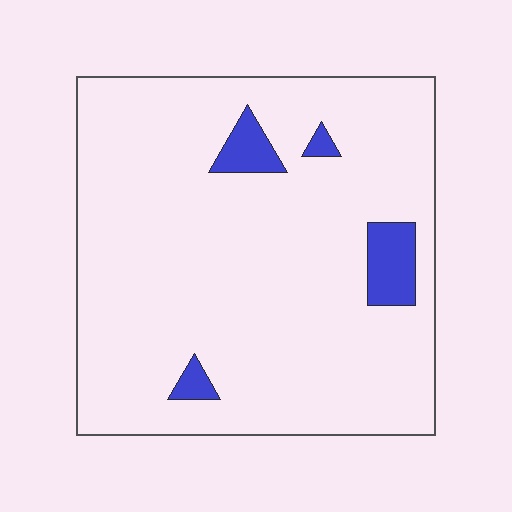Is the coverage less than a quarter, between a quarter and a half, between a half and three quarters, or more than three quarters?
Less than a quarter.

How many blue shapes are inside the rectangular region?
4.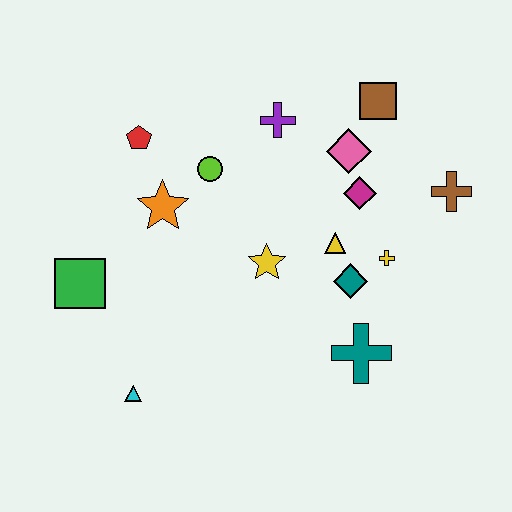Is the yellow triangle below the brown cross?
Yes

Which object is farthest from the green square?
The brown cross is farthest from the green square.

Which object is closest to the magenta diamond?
The pink diamond is closest to the magenta diamond.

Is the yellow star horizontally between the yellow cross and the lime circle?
Yes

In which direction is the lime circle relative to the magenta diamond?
The lime circle is to the left of the magenta diamond.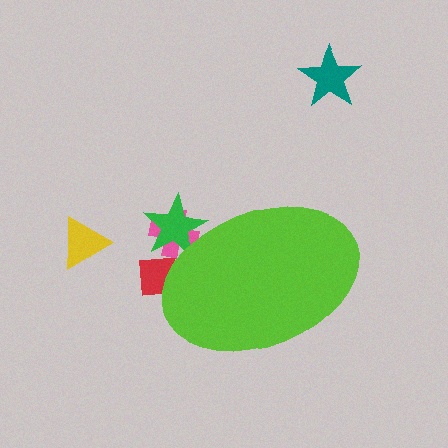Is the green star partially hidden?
Yes, the green star is partially hidden behind the lime ellipse.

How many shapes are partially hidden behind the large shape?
3 shapes are partially hidden.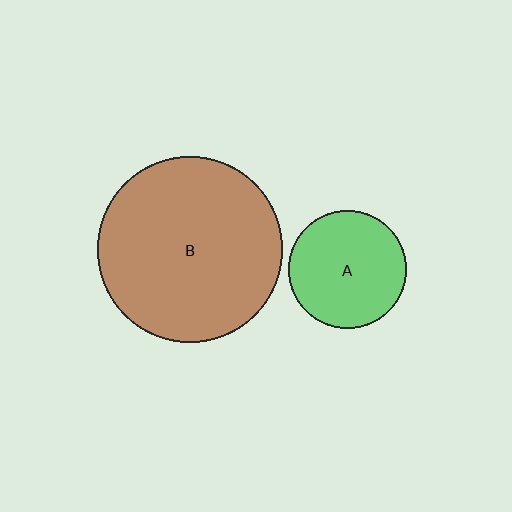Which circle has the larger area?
Circle B (brown).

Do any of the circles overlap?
No, none of the circles overlap.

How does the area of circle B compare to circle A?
Approximately 2.5 times.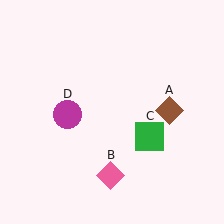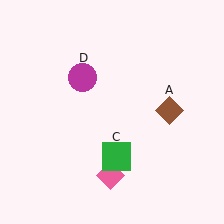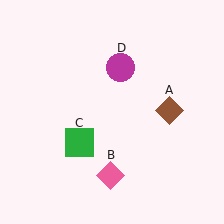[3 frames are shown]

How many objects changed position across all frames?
2 objects changed position: green square (object C), magenta circle (object D).